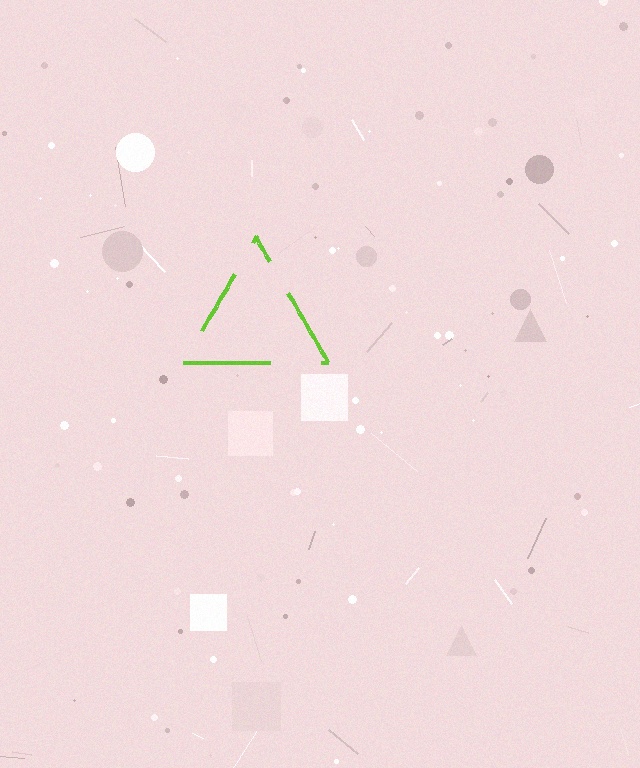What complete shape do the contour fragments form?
The contour fragments form a triangle.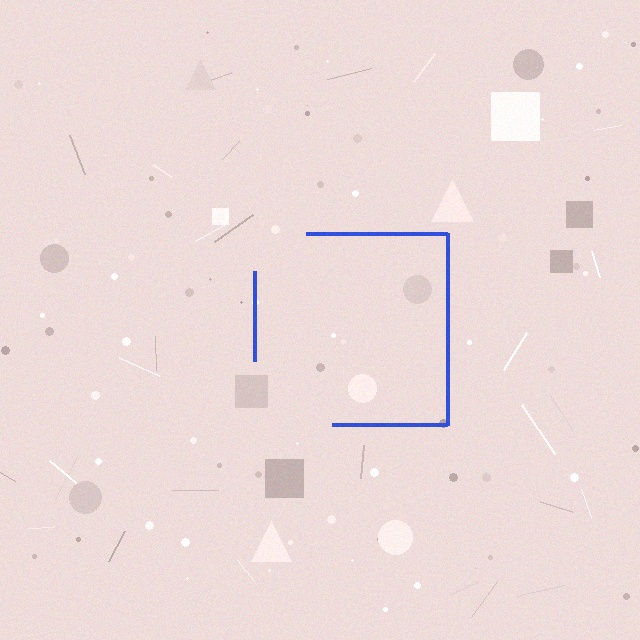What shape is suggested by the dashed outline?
The dashed outline suggests a square.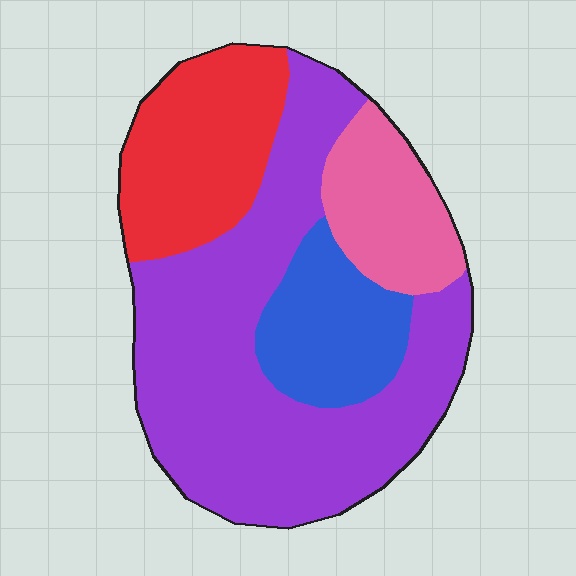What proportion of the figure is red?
Red covers 20% of the figure.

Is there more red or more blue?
Red.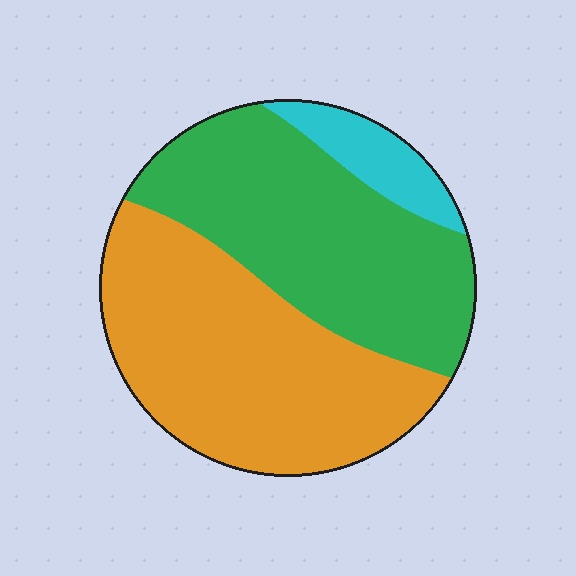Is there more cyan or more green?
Green.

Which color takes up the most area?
Orange, at roughly 50%.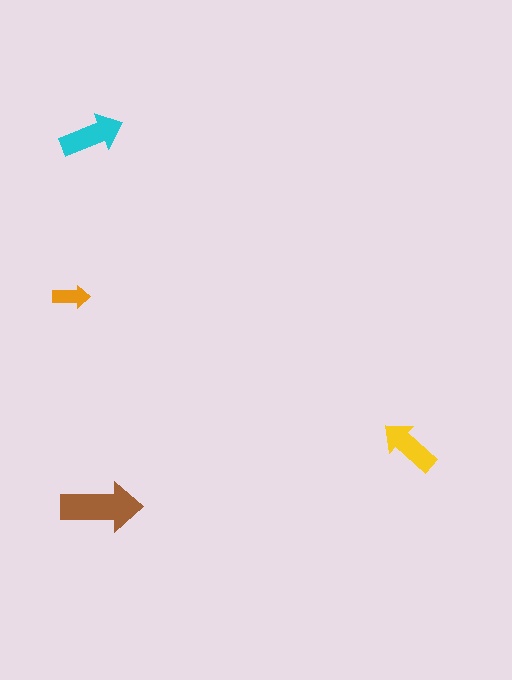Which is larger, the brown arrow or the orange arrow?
The brown one.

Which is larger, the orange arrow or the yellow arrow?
The yellow one.